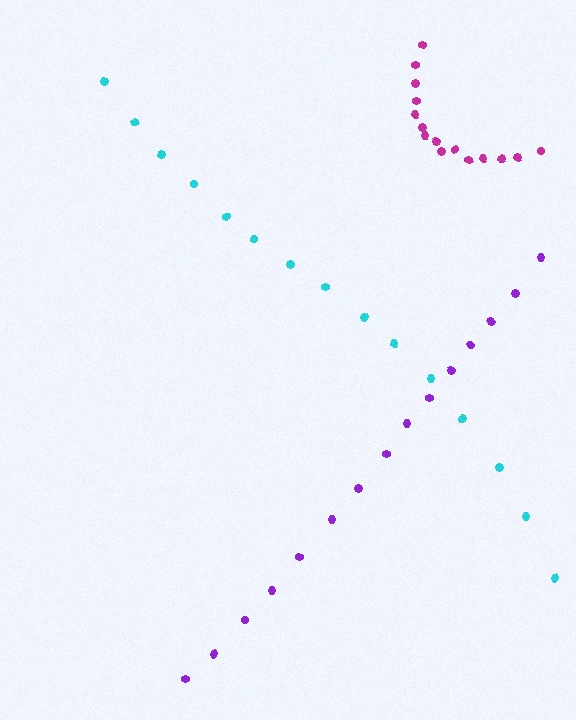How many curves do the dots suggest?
There are 3 distinct paths.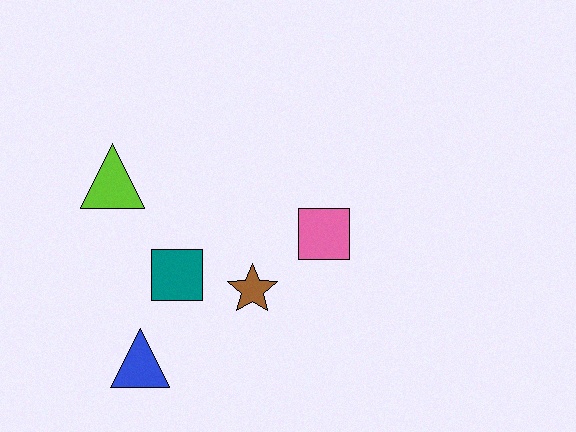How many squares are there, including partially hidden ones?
There are 2 squares.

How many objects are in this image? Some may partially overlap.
There are 5 objects.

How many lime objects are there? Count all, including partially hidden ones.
There is 1 lime object.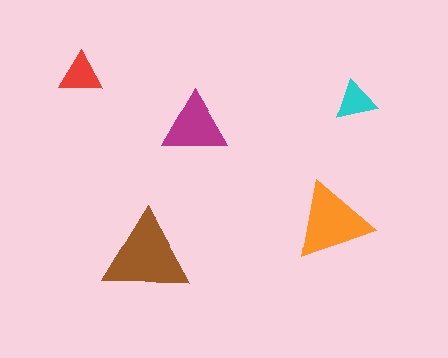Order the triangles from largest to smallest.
the brown one, the orange one, the magenta one, the red one, the cyan one.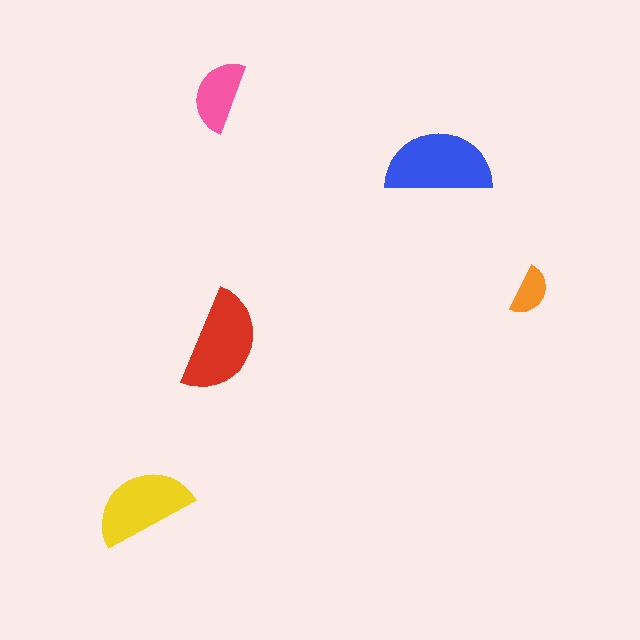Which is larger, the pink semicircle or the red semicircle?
The red one.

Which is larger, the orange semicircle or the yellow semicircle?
The yellow one.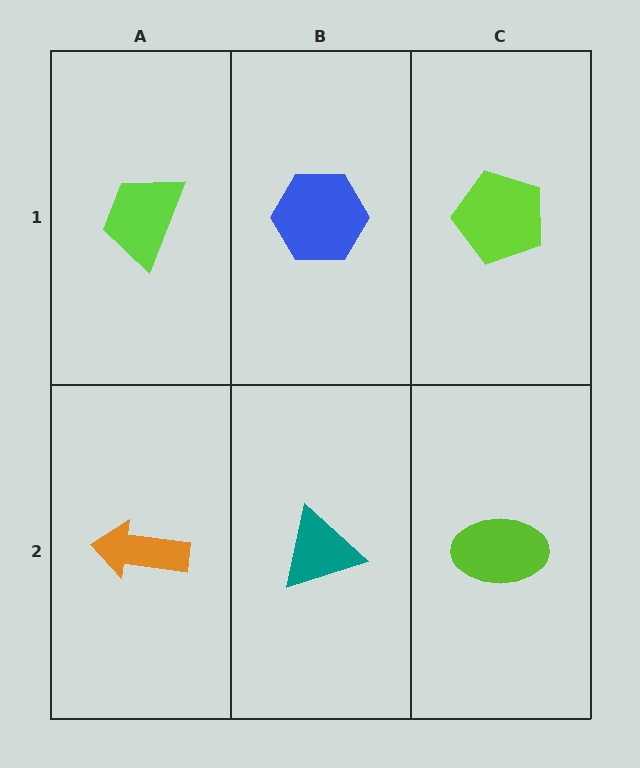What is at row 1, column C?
A lime pentagon.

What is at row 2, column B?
A teal triangle.